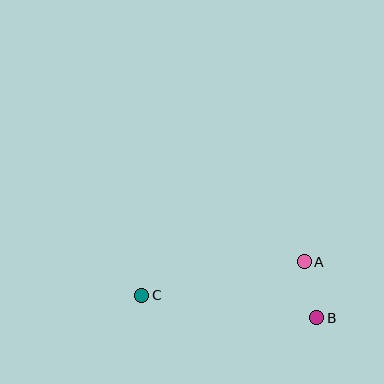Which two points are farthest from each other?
Points B and C are farthest from each other.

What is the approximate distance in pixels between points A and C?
The distance between A and C is approximately 166 pixels.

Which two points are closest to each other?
Points A and B are closest to each other.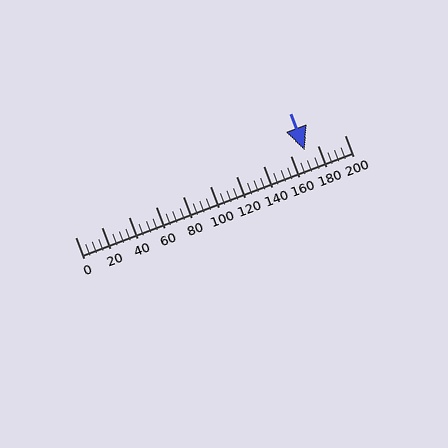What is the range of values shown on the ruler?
The ruler shows values from 0 to 200.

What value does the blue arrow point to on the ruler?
The blue arrow points to approximately 170.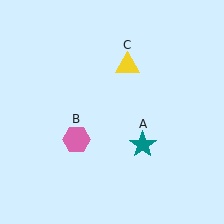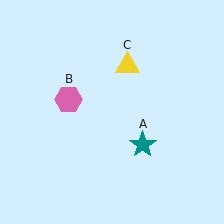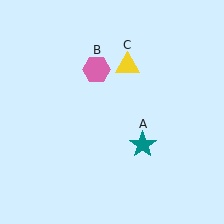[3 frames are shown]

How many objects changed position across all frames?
1 object changed position: pink hexagon (object B).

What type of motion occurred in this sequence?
The pink hexagon (object B) rotated clockwise around the center of the scene.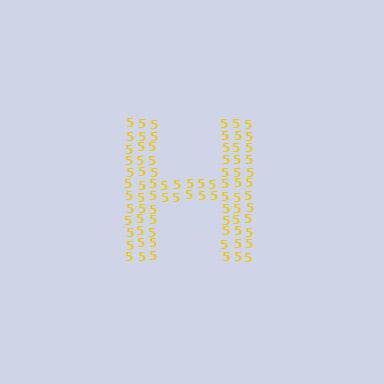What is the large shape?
The large shape is the letter H.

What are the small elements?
The small elements are digit 5's.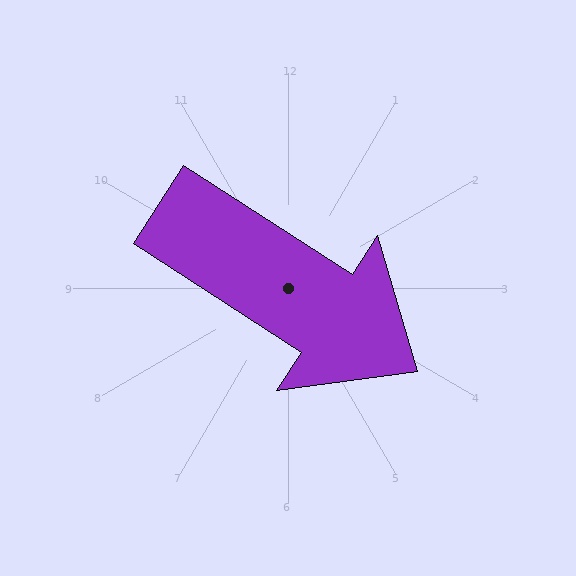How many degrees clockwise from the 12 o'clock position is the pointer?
Approximately 123 degrees.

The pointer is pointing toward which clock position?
Roughly 4 o'clock.